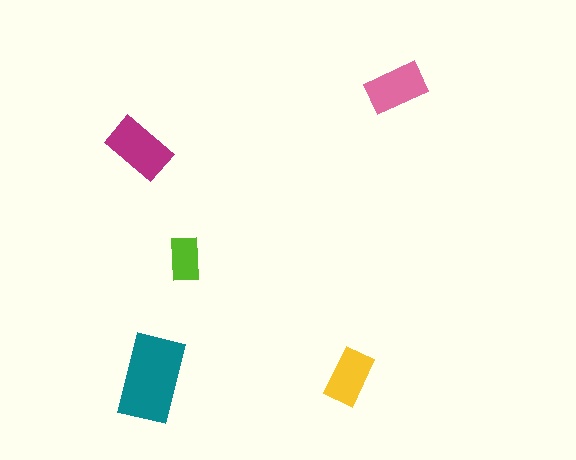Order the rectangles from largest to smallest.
the teal one, the magenta one, the pink one, the yellow one, the lime one.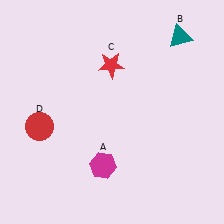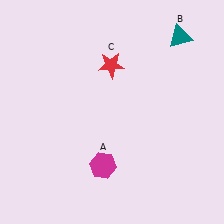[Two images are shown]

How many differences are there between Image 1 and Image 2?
There is 1 difference between the two images.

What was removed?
The red circle (D) was removed in Image 2.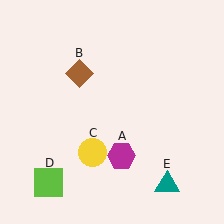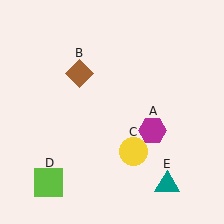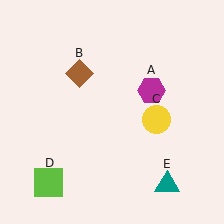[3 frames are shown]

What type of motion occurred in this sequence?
The magenta hexagon (object A), yellow circle (object C) rotated counterclockwise around the center of the scene.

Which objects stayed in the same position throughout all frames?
Brown diamond (object B) and lime square (object D) and teal triangle (object E) remained stationary.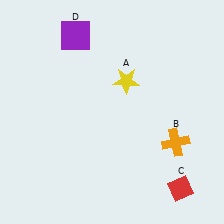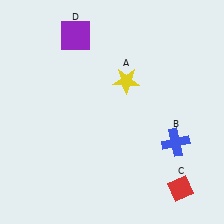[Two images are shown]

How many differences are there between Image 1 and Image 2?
There is 1 difference between the two images.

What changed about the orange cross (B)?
In Image 1, B is orange. In Image 2, it changed to blue.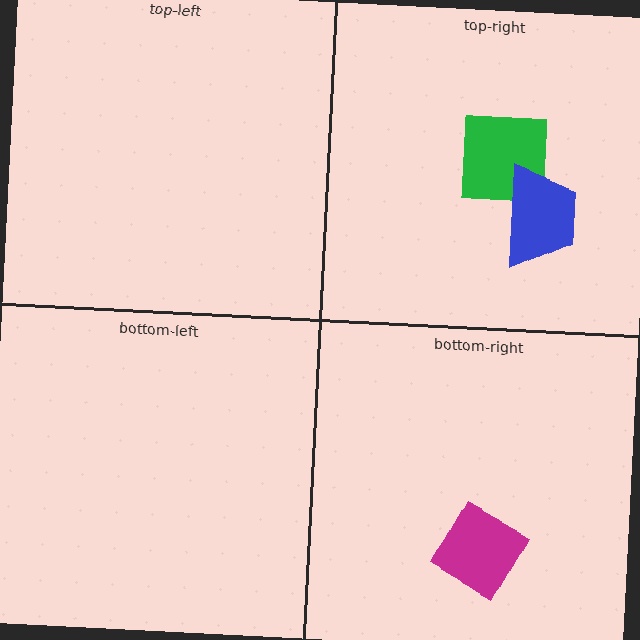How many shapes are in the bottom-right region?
1.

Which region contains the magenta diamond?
The bottom-right region.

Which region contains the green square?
The top-right region.